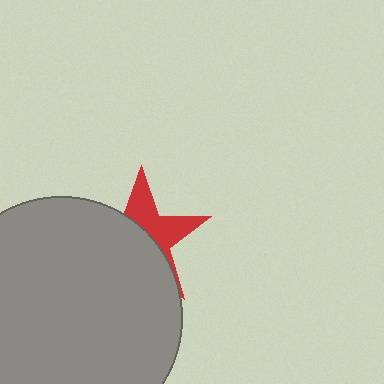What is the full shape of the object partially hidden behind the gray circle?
The partially hidden object is a red star.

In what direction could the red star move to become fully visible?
The red star could move toward the upper-right. That would shift it out from behind the gray circle entirely.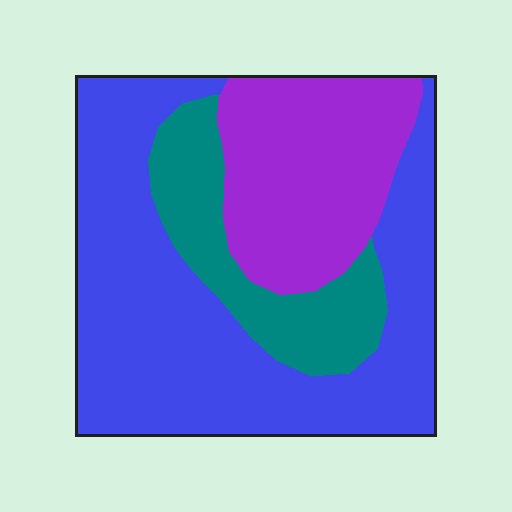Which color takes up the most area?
Blue, at roughly 55%.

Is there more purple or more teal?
Purple.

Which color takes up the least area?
Teal, at roughly 20%.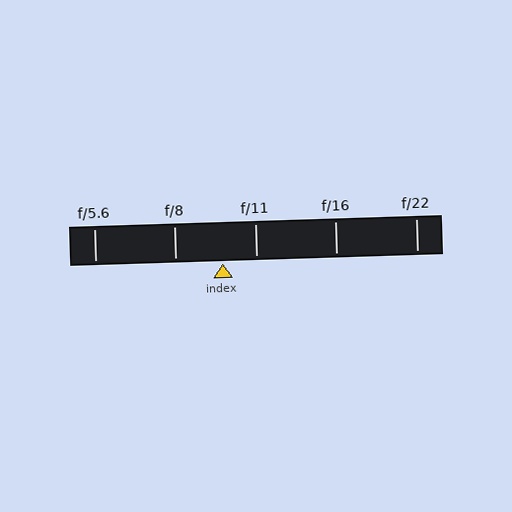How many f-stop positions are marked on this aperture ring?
There are 5 f-stop positions marked.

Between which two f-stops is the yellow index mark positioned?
The index mark is between f/8 and f/11.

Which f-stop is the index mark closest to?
The index mark is closest to f/11.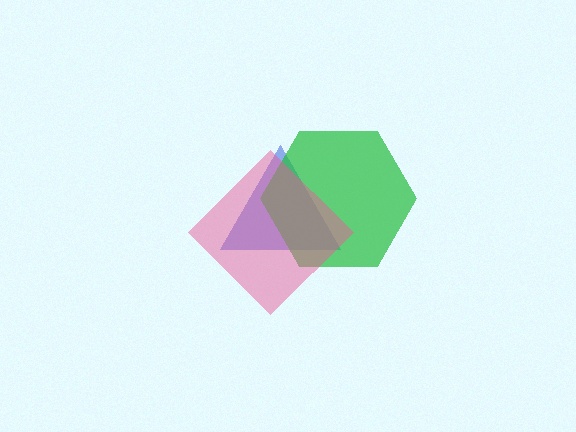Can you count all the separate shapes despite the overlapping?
Yes, there are 3 separate shapes.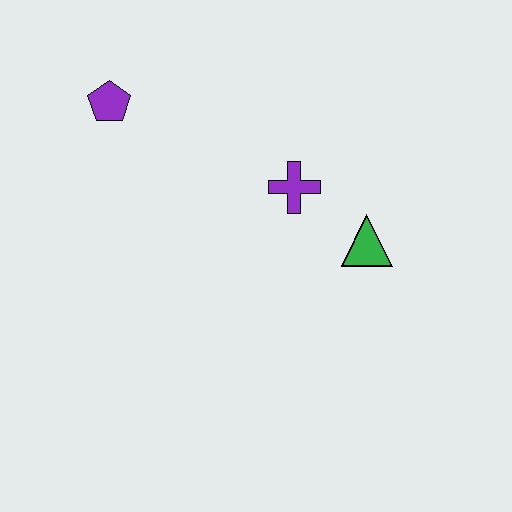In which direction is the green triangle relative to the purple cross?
The green triangle is to the right of the purple cross.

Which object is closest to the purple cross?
The green triangle is closest to the purple cross.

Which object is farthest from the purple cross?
The purple pentagon is farthest from the purple cross.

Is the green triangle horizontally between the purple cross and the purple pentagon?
No